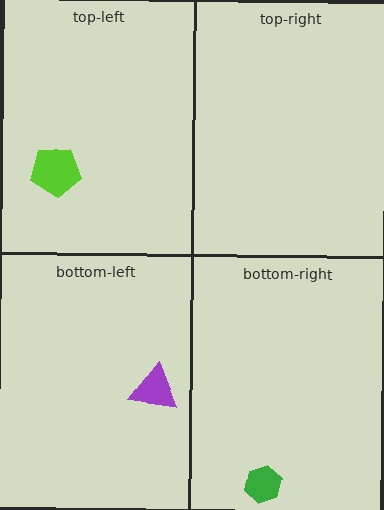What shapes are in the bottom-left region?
The purple triangle.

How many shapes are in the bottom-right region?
1.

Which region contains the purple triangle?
The bottom-left region.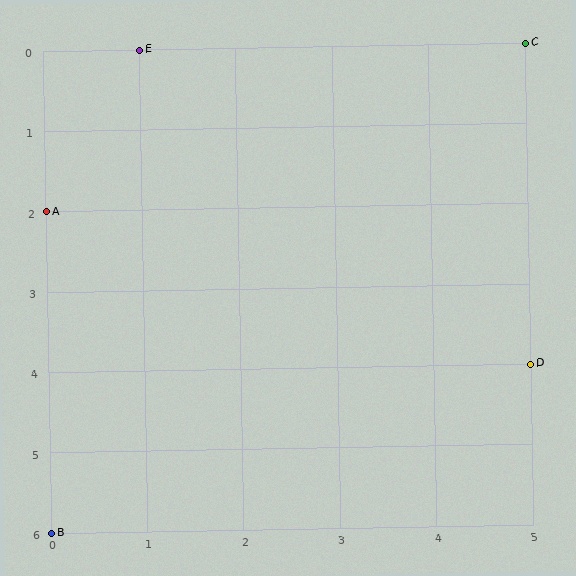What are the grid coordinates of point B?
Point B is at grid coordinates (0, 6).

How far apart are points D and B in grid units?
Points D and B are 5 columns and 2 rows apart (about 5.4 grid units diagonally).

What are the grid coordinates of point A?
Point A is at grid coordinates (0, 2).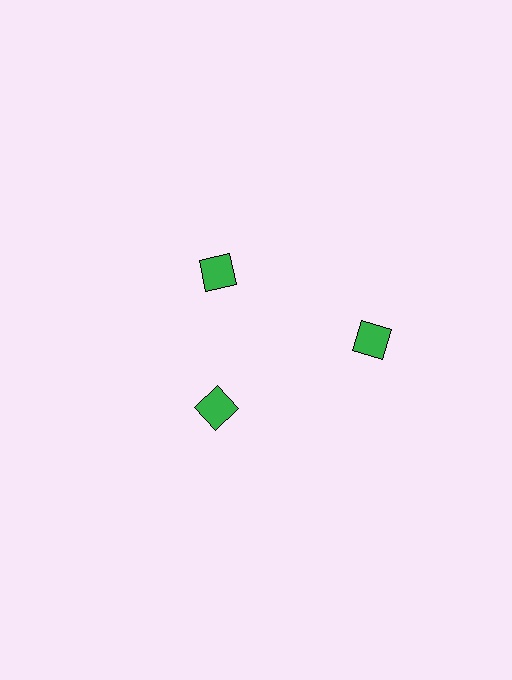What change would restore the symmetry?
The symmetry would be restored by moving it inward, back onto the ring so that all 3 diamonds sit at equal angles and equal distance from the center.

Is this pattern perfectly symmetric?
No. The 3 green diamonds are arranged in a ring, but one element near the 3 o'clock position is pushed outward from the center, breaking the 3-fold rotational symmetry.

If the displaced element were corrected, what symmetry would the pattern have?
It would have 3-fold rotational symmetry — the pattern would map onto itself every 120 degrees.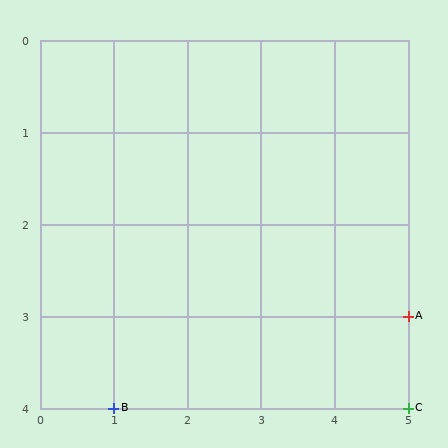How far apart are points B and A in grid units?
Points B and A are 4 columns and 1 row apart (about 4.1 grid units diagonally).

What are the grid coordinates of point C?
Point C is at grid coordinates (5, 4).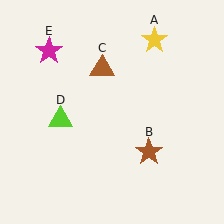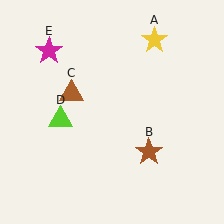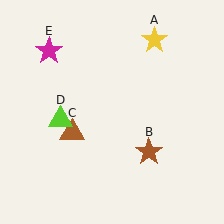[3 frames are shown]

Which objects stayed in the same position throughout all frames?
Yellow star (object A) and brown star (object B) and lime triangle (object D) and magenta star (object E) remained stationary.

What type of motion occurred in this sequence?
The brown triangle (object C) rotated counterclockwise around the center of the scene.